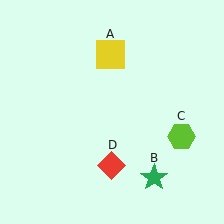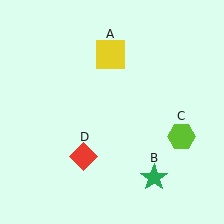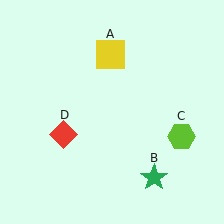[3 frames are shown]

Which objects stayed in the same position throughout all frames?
Yellow square (object A) and green star (object B) and lime hexagon (object C) remained stationary.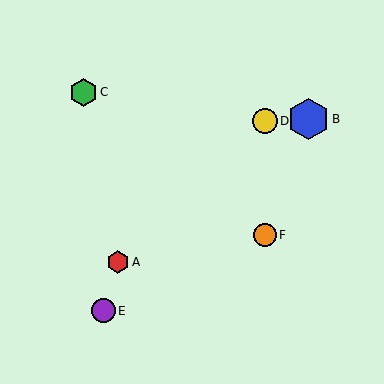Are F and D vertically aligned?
Yes, both are at x≈265.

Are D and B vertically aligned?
No, D is at x≈265 and B is at x≈308.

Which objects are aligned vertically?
Objects D, F are aligned vertically.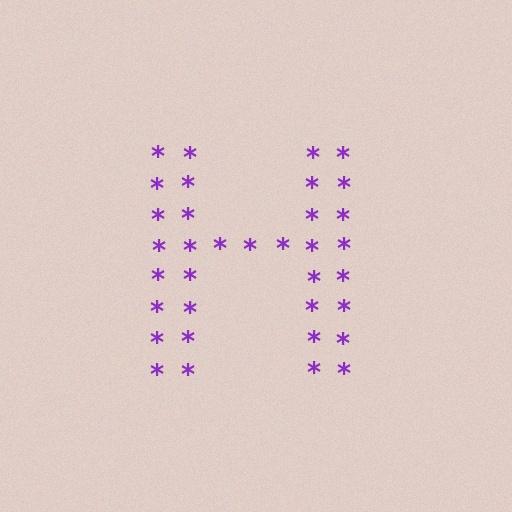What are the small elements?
The small elements are asterisks.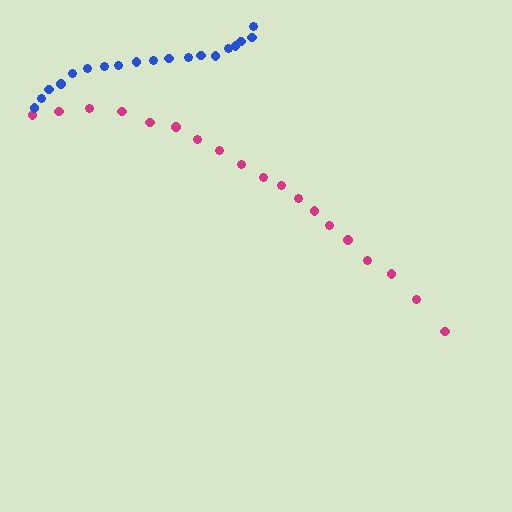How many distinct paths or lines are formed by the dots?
There are 2 distinct paths.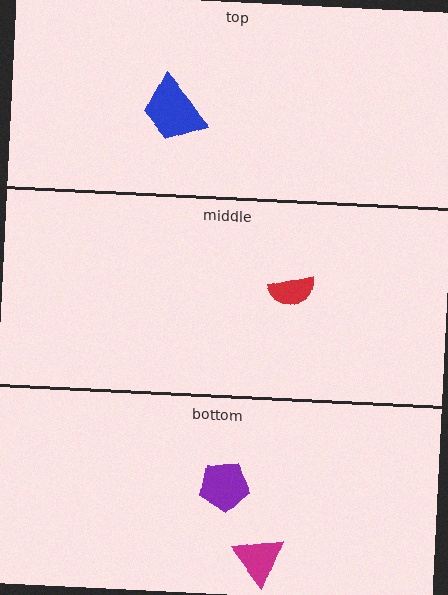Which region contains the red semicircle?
The middle region.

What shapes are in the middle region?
The red semicircle.